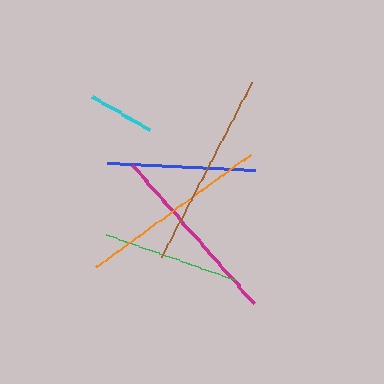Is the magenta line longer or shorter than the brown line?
The brown line is longer than the magenta line.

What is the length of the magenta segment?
The magenta segment is approximately 183 pixels long.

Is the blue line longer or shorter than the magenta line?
The magenta line is longer than the blue line.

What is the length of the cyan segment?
The cyan segment is approximately 66 pixels long.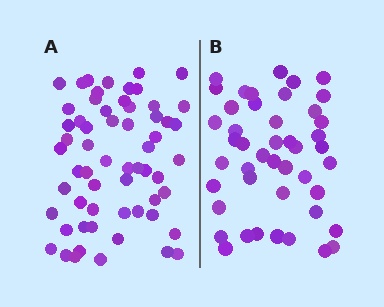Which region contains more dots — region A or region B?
Region A (the left region) has more dots.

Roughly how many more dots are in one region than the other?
Region A has approximately 15 more dots than region B.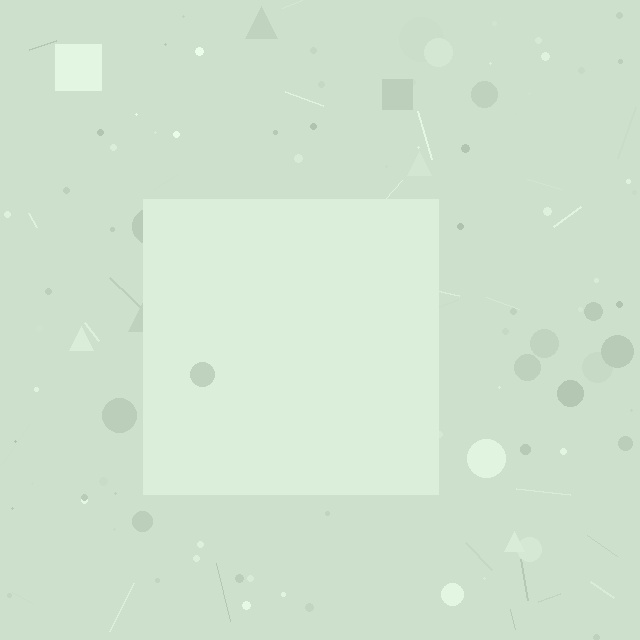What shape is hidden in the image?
A square is hidden in the image.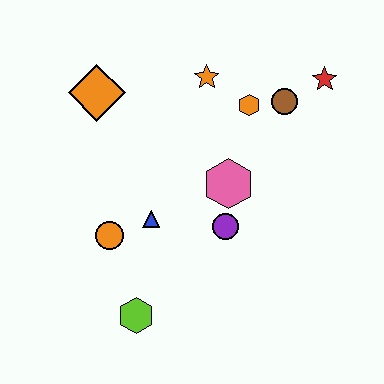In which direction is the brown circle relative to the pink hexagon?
The brown circle is above the pink hexagon.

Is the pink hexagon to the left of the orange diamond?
No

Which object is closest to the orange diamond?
The orange star is closest to the orange diamond.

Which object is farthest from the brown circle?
The lime hexagon is farthest from the brown circle.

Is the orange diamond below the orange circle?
No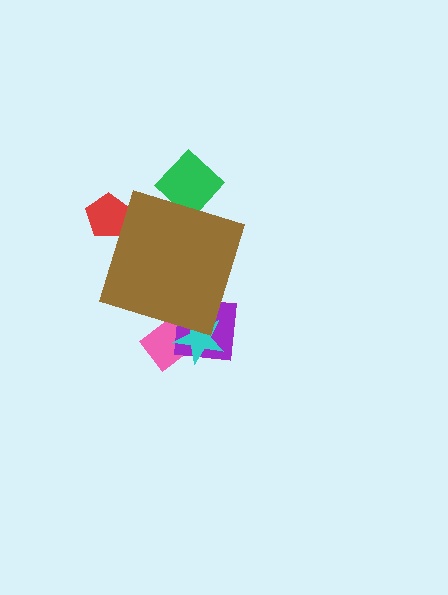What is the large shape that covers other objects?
A brown diamond.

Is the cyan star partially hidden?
Yes, the cyan star is partially hidden behind the brown diamond.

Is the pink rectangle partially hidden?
Yes, the pink rectangle is partially hidden behind the brown diamond.